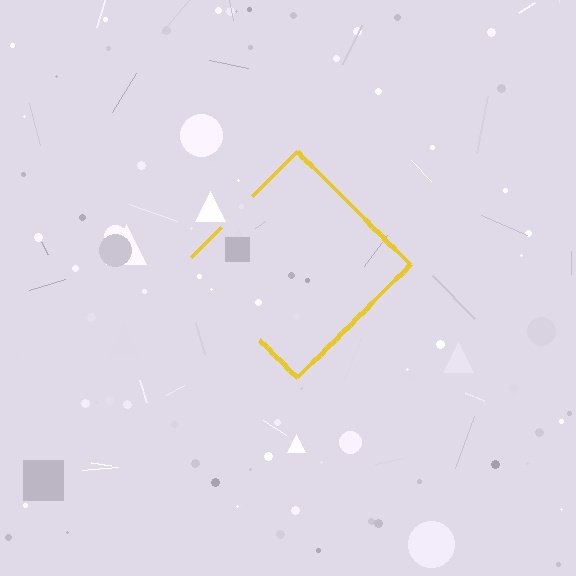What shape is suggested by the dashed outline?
The dashed outline suggests a diamond.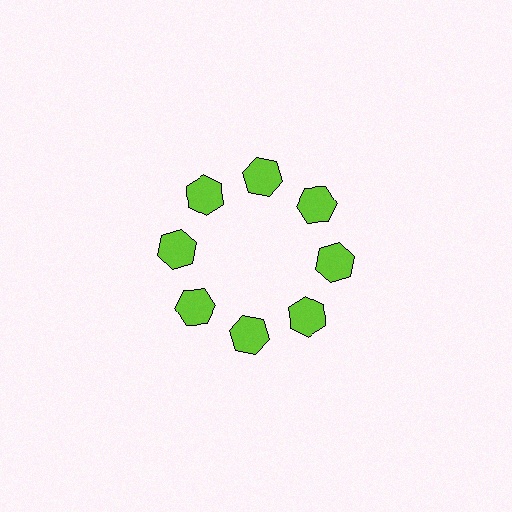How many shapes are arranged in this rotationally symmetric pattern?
There are 8 shapes, arranged in 8 groups of 1.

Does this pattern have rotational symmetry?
Yes, this pattern has 8-fold rotational symmetry. It looks the same after rotating 45 degrees around the center.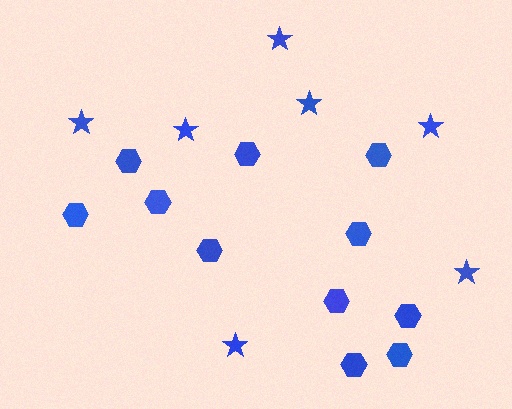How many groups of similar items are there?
There are 2 groups: one group of stars (7) and one group of hexagons (11).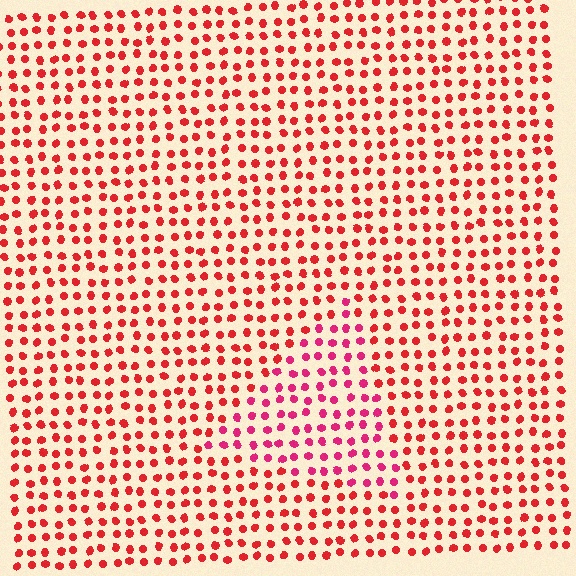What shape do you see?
I see a triangle.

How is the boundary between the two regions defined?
The boundary is defined purely by a slight shift in hue (about 25 degrees). Spacing, size, and orientation are identical on both sides.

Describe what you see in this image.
The image is filled with small red elements in a uniform arrangement. A triangle-shaped region is visible where the elements are tinted to a slightly different hue, forming a subtle color boundary.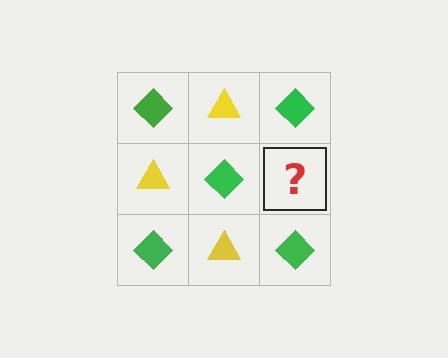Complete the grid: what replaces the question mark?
The question mark should be replaced with a yellow triangle.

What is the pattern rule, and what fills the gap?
The rule is that it alternates green diamond and yellow triangle in a checkerboard pattern. The gap should be filled with a yellow triangle.